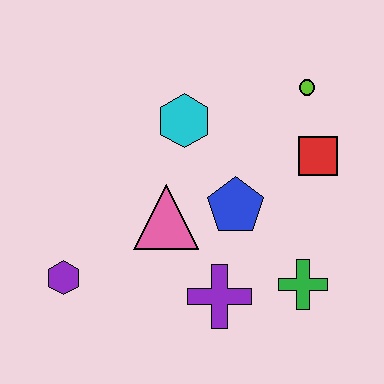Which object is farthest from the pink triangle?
The lime circle is farthest from the pink triangle.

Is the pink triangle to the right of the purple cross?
No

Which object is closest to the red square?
The lime circle is closest to the red square.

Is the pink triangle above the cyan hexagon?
No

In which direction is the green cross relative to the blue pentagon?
The green cross is below the blue pentagon.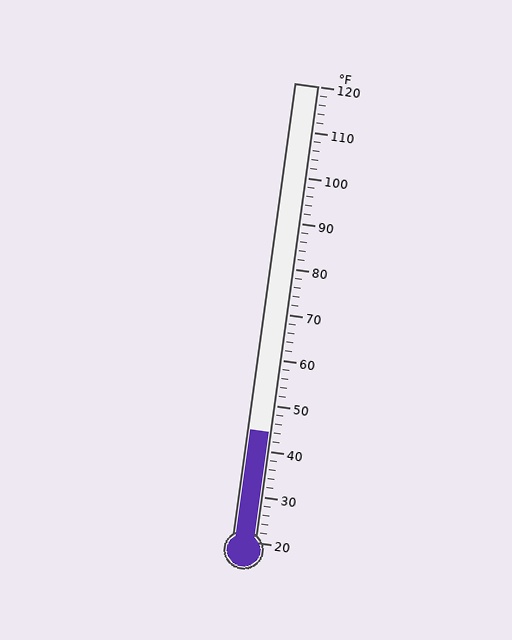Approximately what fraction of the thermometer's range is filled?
The thermometer is filled to approximately 25% of its range.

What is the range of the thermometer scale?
The thermometer scale ranges from 20°F to 120°F.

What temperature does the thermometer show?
The thermometer shows approximately 44°F.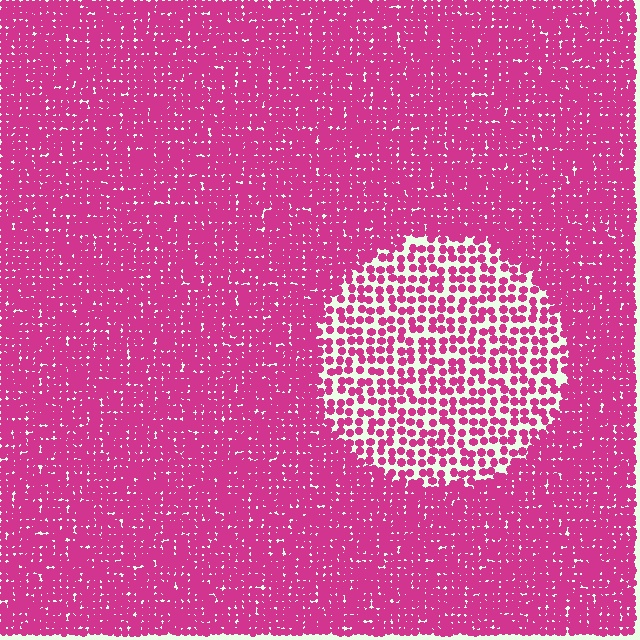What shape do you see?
I see a circle.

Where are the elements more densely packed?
The elements are more densely packed outside the circle boundary.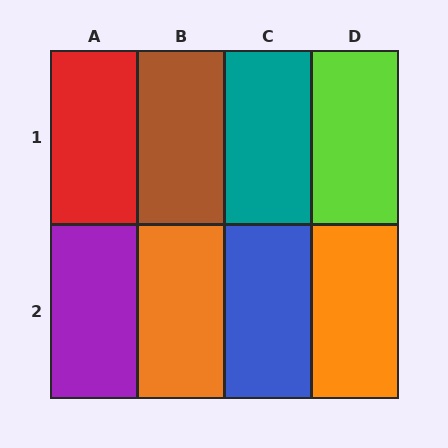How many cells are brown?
1 cell is brown.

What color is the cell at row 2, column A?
Purple.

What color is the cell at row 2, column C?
Blue.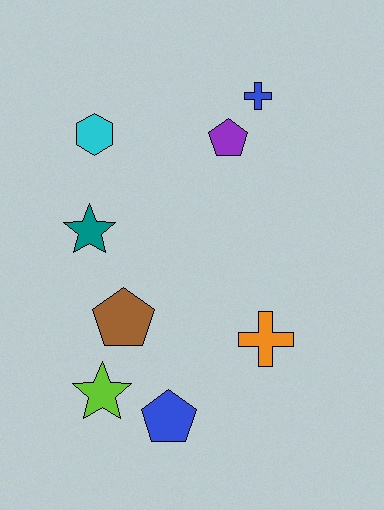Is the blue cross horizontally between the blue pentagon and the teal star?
No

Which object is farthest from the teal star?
The blue cross is farthest from the teal star.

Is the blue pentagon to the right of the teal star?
Yes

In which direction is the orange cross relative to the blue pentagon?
The orange cross is to the right of the blue pentagon.